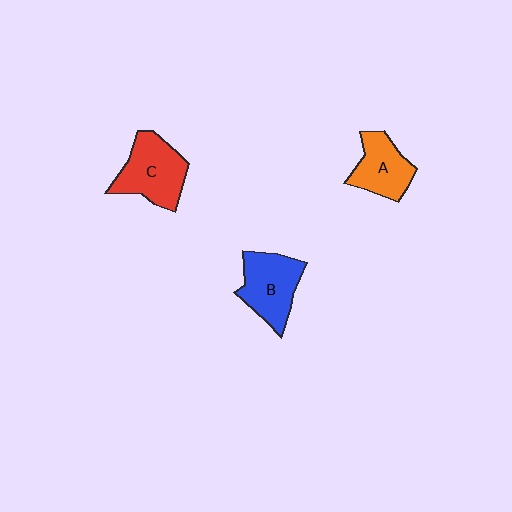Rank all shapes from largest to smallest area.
From largest to smallest: C (red), B (blue), A (orange).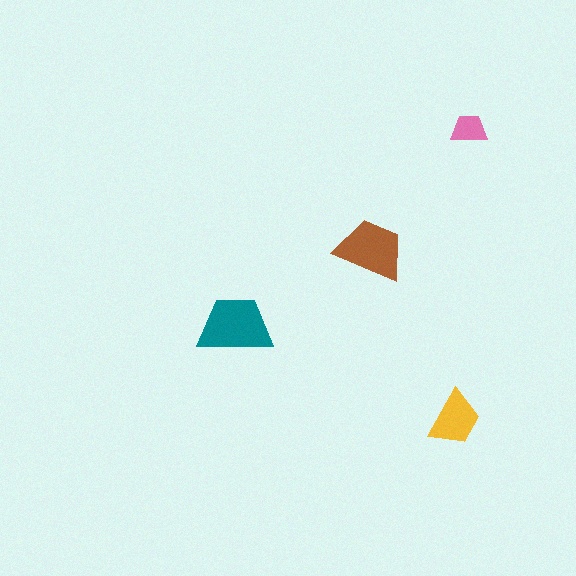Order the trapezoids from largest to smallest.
the teal one, the brown one, the yellow one, the pink one.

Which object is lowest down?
The yellow trapezoid is bottommost.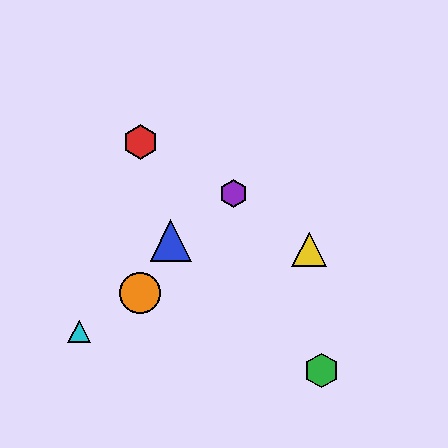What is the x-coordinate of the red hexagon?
The red hexagon is at x≈140.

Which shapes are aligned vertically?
The red hexagon, the orange circle are aligned vertically.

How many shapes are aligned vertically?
2 shapes (the red hexagon, the orange circle) are aligned vertically.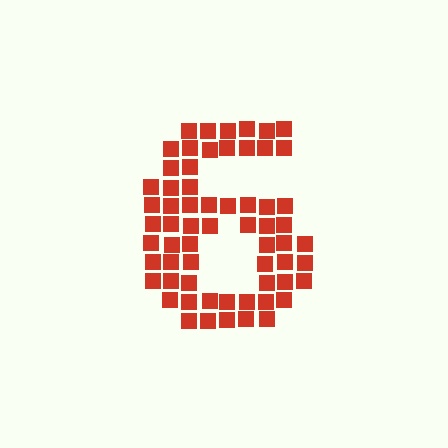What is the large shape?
The large shape is the digit 6.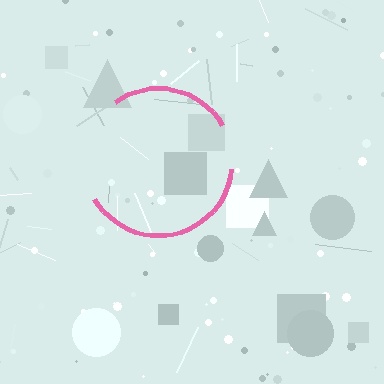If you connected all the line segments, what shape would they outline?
They would outline a circle.